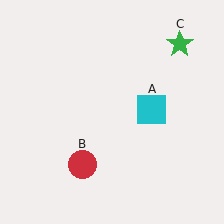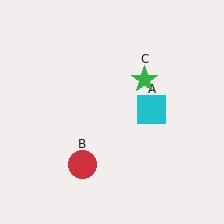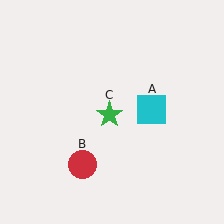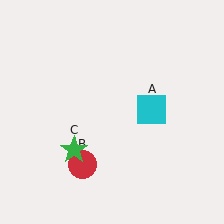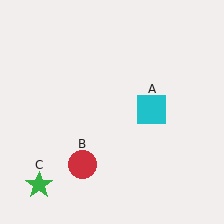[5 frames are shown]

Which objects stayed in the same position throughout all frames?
Cyan square (object A) and red circle (object B) remained stationary.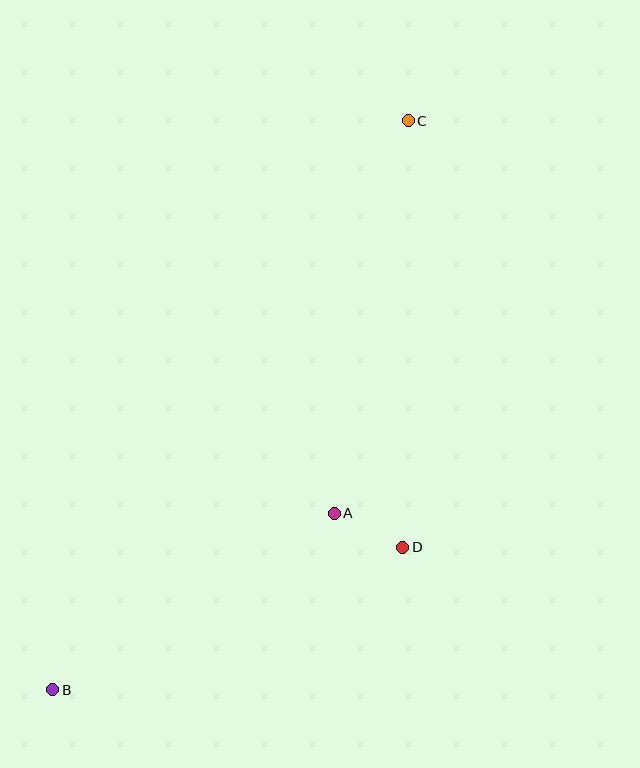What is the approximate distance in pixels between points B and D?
The distance between B and D is approximately 378 pixels.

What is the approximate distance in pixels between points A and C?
The distance between A and C is approximately 399 pixels.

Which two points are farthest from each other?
Points B and C are farthest from each other.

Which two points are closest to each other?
Points A and D are closest to each other.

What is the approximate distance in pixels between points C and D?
The distance between C and D is approximately 426 pixels.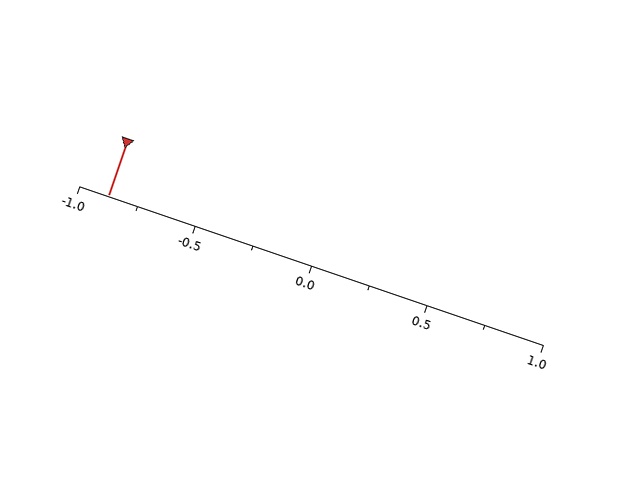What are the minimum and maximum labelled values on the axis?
The axis runs from -1.0 to 1.0.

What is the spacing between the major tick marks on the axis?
The major ticks are spaced 0.5 apart.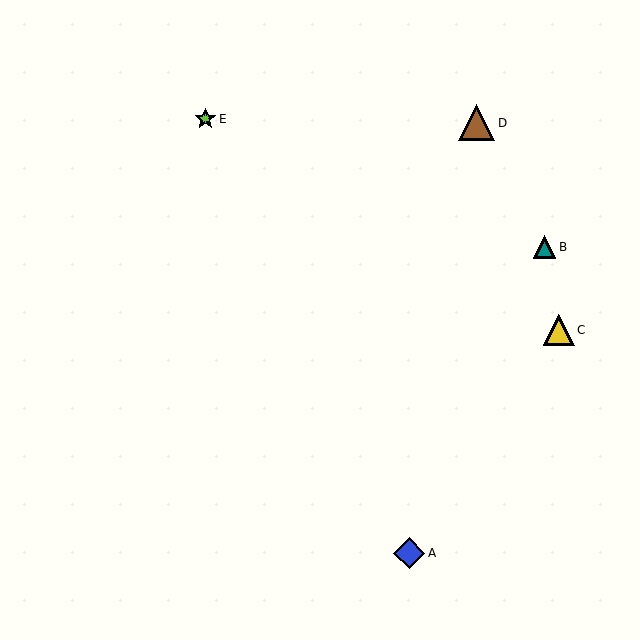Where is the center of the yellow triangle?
The center of the yellow triangle is at (559, 330).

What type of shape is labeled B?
Shape B is a teal triangle.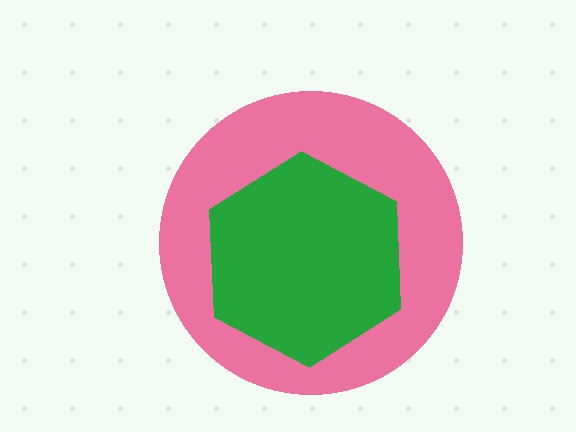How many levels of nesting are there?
2.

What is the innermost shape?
The green hexagon.